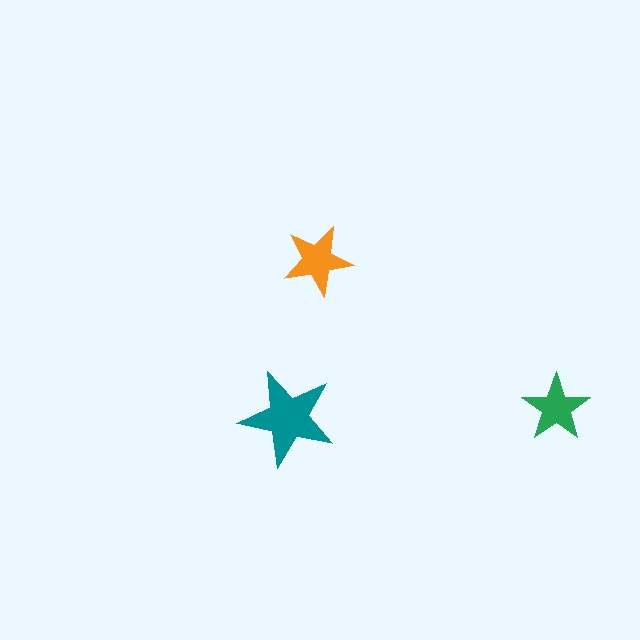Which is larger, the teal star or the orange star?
The teal one.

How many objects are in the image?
There are 3 objects in the image.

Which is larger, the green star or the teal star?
The teal one.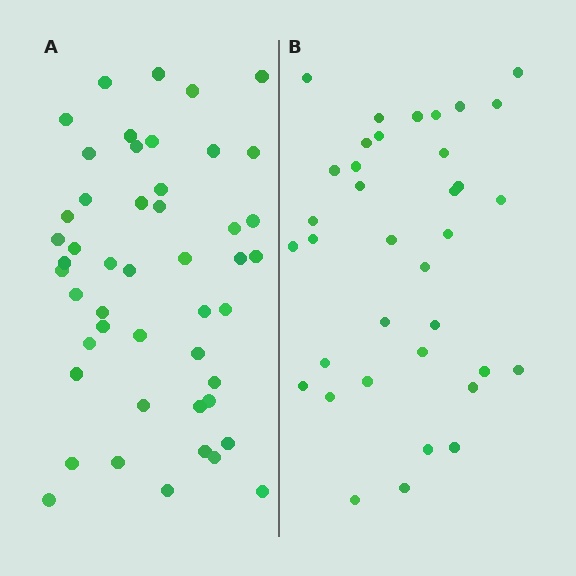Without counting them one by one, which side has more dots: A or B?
Region A (the left region) has more dots.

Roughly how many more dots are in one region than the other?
Region A has roughly 12 or so more dots than region B.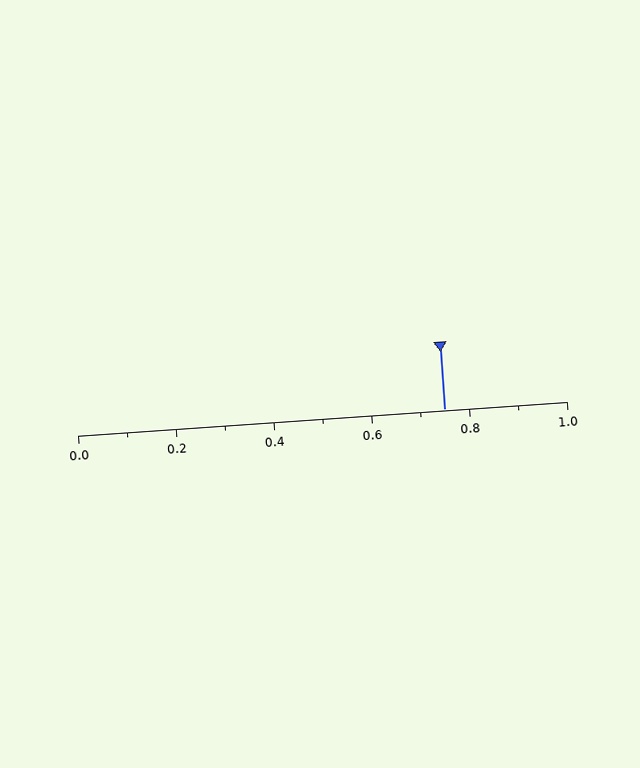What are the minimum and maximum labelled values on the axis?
The axis runs from 0.0 to 1.0.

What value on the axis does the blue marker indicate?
The marker indicates approximately 0.75.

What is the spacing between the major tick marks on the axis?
The major ticks are spaced 0.2 apart.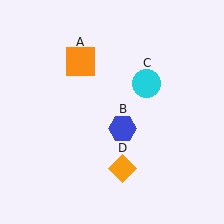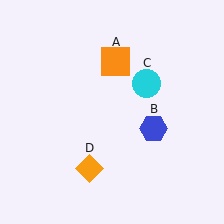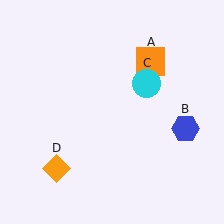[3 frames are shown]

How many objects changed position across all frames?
3 objects changed position: orange square (object A), blue hexagon (object B), orange diamond (object D).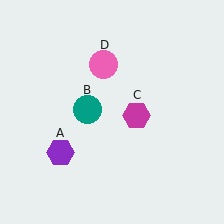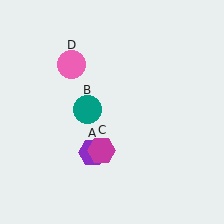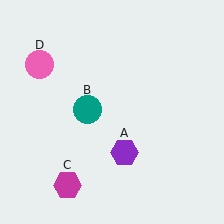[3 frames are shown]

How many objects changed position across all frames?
3 objects changed position: purple hexagon (object A), magenta hexagon (object C), pink circle (object D).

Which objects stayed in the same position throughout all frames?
Teal circle (object B) remained stationary.